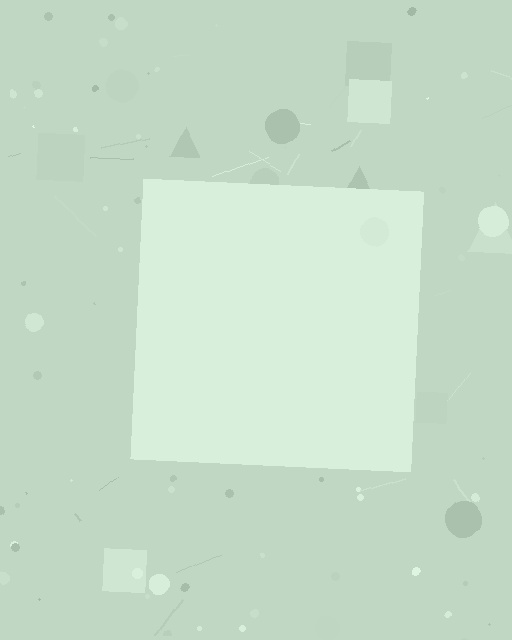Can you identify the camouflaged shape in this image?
The camouflaged shape is a square.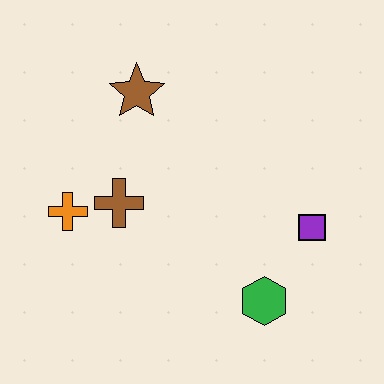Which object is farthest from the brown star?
The green hexagon is farthest from the brown star.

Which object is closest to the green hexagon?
The purple square is closest to the green hexagon.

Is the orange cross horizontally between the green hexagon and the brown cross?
No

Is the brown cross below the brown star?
Yes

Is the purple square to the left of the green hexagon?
No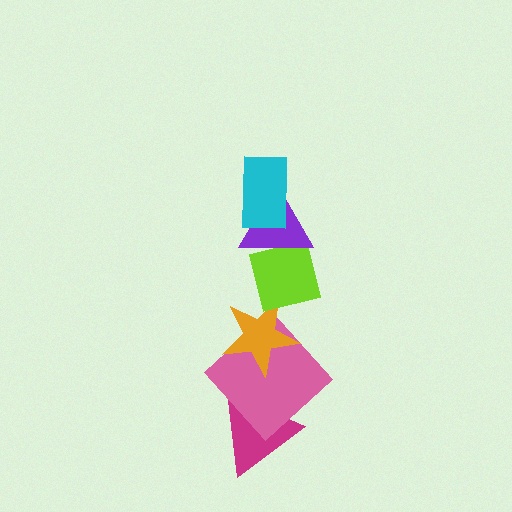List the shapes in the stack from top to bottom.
From top to bottom: the cyan rectangle, the purple triangle, the lime square, the orange star, the pink diamond, the magenta triangle.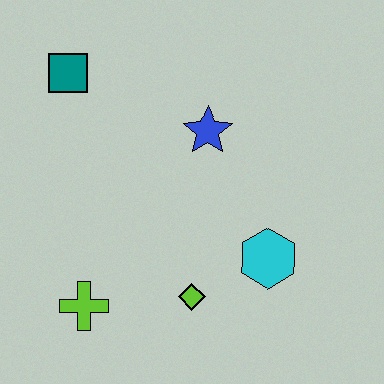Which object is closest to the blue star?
The cyan hexagon is closest to the blue star.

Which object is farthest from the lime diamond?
The teal square is farthest from the lime diamond.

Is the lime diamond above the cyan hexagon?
No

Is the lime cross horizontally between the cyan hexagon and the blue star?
No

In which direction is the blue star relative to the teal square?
The blue star is to the right of the teal square.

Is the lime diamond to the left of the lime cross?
No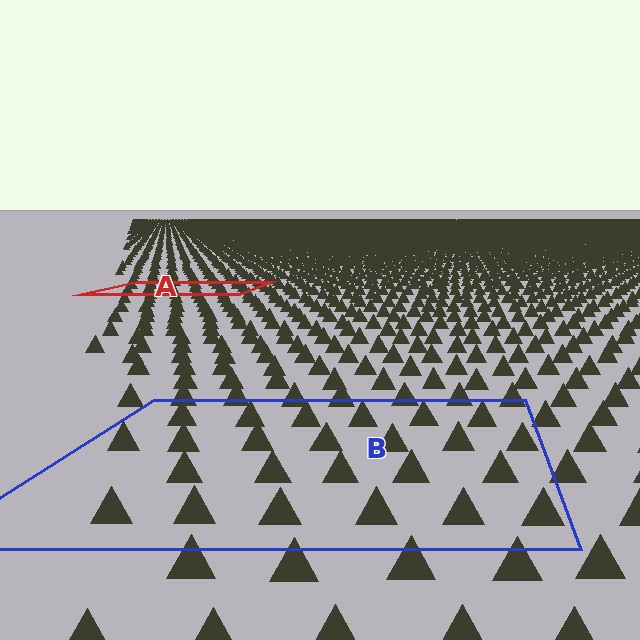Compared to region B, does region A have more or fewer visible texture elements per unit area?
Region A has more texture elements per unit area — they are packed more densely because it is farther away.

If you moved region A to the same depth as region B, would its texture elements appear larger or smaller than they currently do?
They would appear larger. At a closer depth, the same texture elements are projected at a bigger on-screen size.